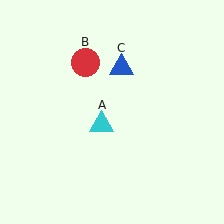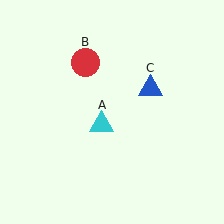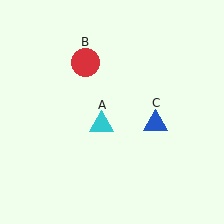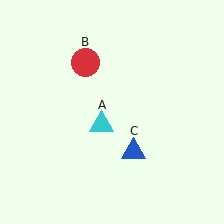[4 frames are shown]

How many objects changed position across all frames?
1 object changed position: blue triangle (object C).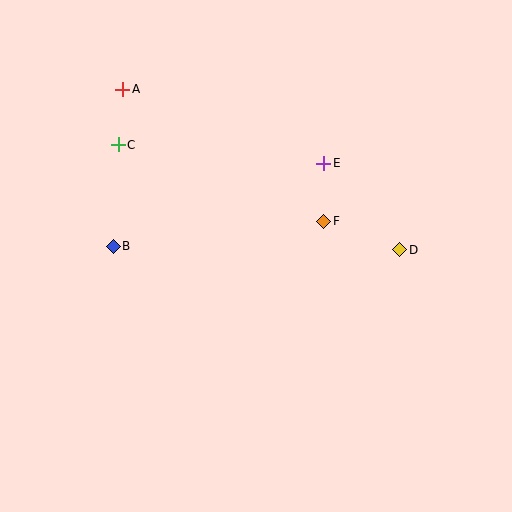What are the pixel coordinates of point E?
Point E is at (324, 163).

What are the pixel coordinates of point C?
Point C is at (118, 145).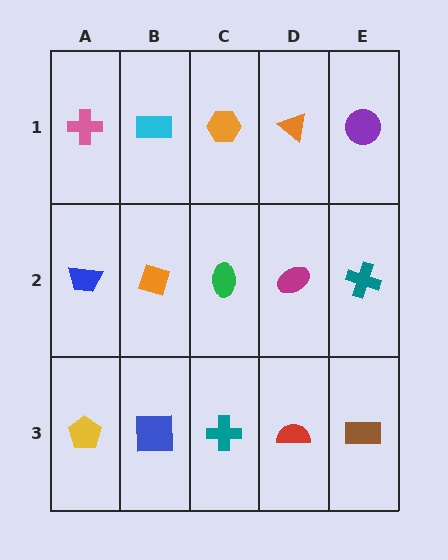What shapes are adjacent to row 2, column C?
An orange hexagon (row 1, column C), a teal cross (row 3, column C), an orange diamond (row 2, column B), a magenta ellipse (row 2, column D).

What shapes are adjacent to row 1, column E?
A teal cross (row 2, column E), an orange triangle (row 1, column D).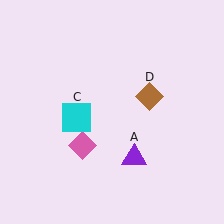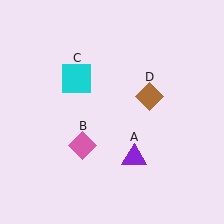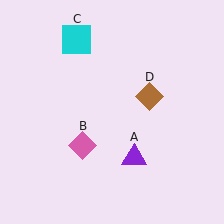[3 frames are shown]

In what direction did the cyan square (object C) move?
The cyan square (object C) moved up.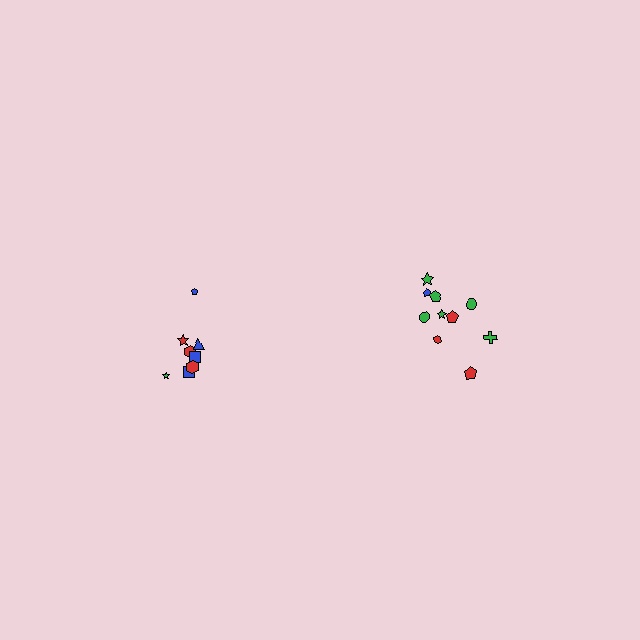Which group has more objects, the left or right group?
The right group.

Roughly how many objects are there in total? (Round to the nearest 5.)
Roughly 20 objects in total.